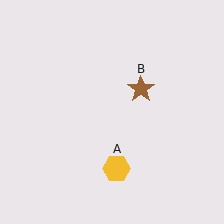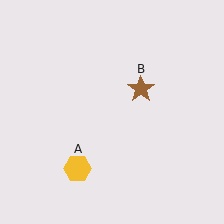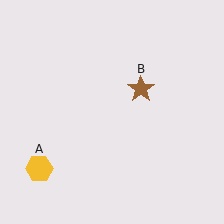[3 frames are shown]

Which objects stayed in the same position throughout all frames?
Brown star (object B) remained stationary.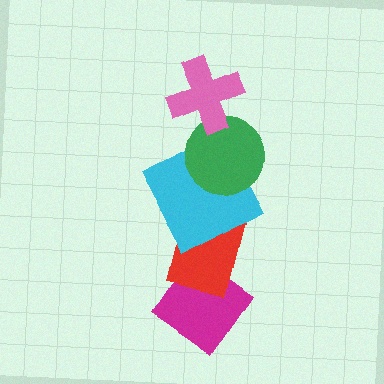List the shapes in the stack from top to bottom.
From top to bottom: the pink cross, the green circle, the cyan square, the red rectangle, the magenta diamond.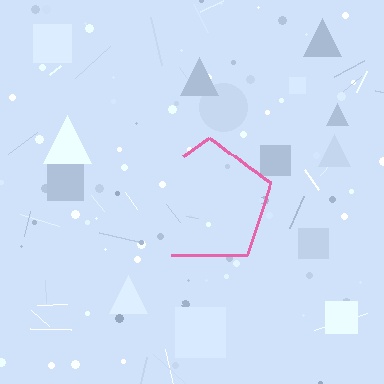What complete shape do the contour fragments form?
The contour fragments form a pentagon.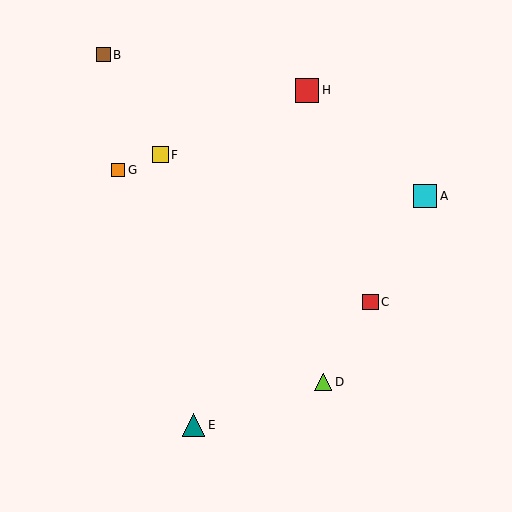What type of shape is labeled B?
Shape B is a brown square.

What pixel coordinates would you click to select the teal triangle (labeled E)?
Click at (194, 425) to select the teal triangle E.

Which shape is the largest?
The red square (labeled H) is the largest.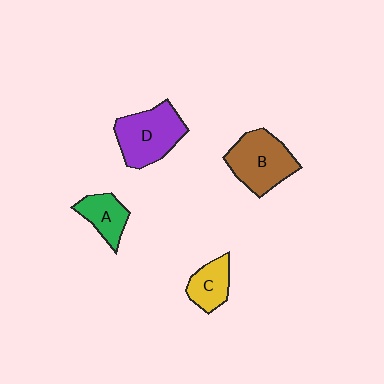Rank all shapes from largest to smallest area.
From largest to smallest: D (purple), B (brown), A (green), C (yellow).